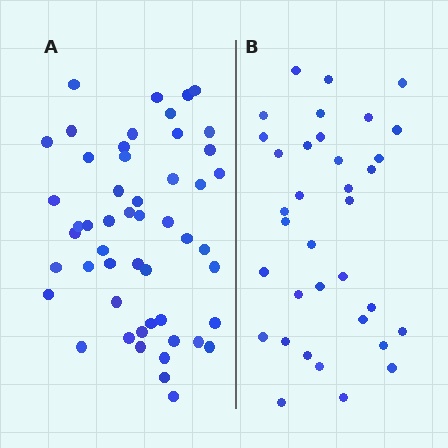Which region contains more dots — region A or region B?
Region A (the left region) has more dots.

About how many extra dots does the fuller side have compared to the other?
Region A has approximately 15 more dots than region B.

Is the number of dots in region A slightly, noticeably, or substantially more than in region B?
Region A has substantially more. The ratio is roughly 1.5 to 1.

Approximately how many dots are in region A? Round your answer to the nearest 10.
About 50 dots. (The exact count is 51, which rounds to 50.)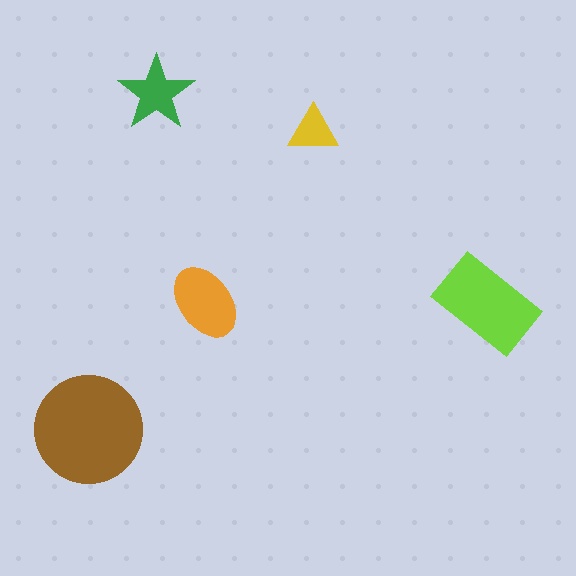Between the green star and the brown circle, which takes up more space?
The brown circle.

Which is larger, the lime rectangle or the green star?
The lime rectangle.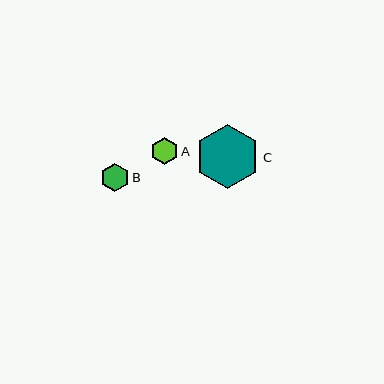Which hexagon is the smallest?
Hexagon A is the smallest with a size of approximately 27 pixels.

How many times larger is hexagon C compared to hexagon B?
Hexagon C is approximately 2.3 times the size of hexagon B.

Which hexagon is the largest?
Hexagon C is the largest with a size of approximately 65 pixels.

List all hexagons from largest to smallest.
From largest to smallest: C, B, A.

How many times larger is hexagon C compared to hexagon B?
Hexagon C is approximately 2.3 times the size of hexagon B.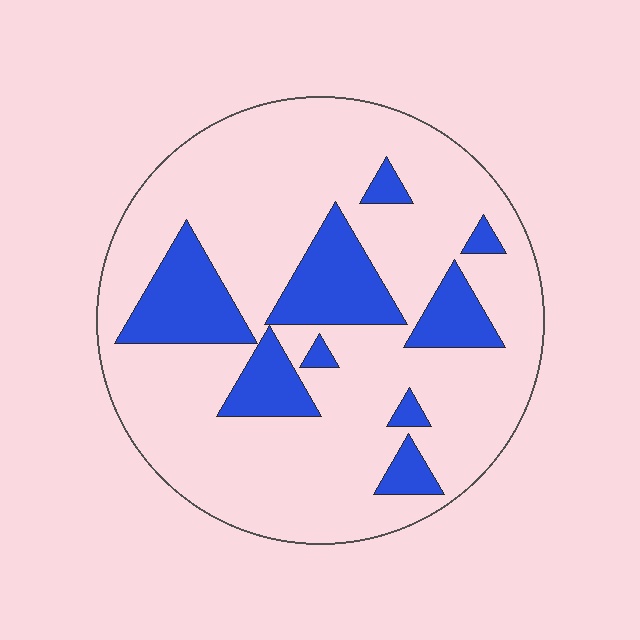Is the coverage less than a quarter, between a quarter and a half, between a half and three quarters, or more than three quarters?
Less than a quarter.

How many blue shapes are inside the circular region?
9.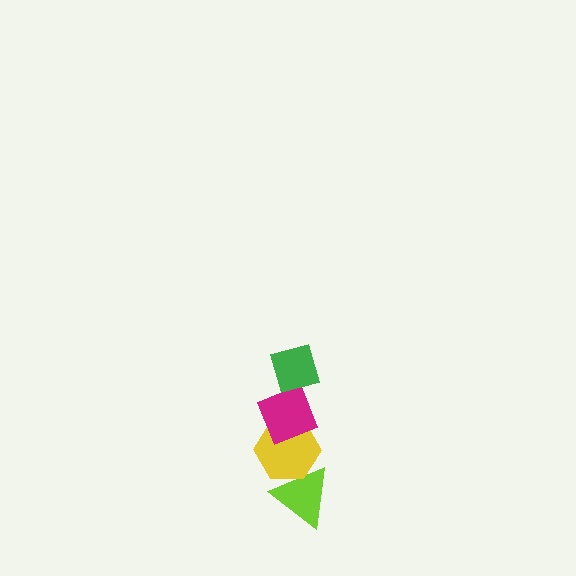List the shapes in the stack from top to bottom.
From top to bottom: the green diamond, the magenta diamond, the yellow hexagon, the lime triangle.